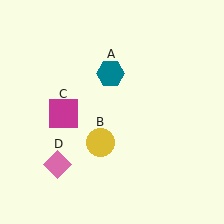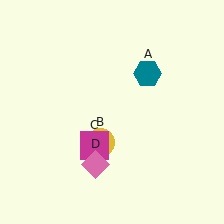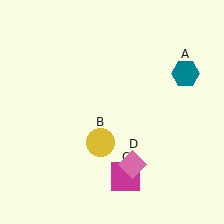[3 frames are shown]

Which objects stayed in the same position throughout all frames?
Yellow circle (object B) remained stationary.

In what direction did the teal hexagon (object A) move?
The teal hexagon (object A) moved right.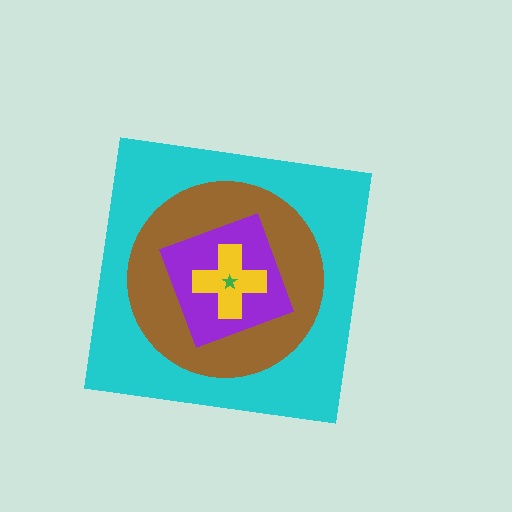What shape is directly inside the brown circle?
The purple square.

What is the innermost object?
The green star.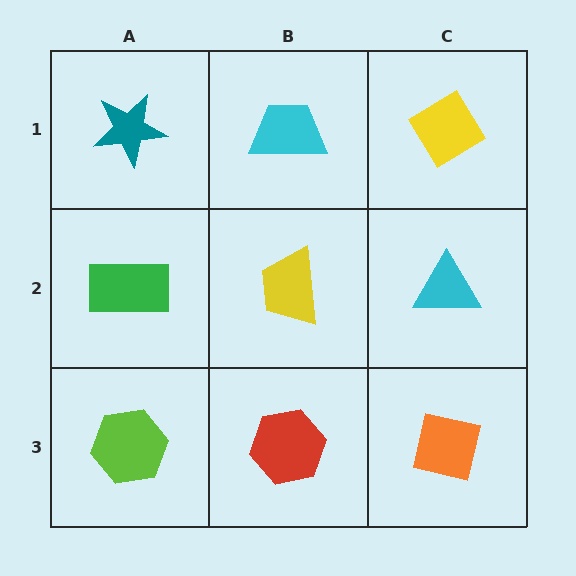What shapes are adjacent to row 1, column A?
A green rectangle (row 2, column A), a cyan trapezoid (row 1, column B).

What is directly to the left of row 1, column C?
A cyan trapezoid.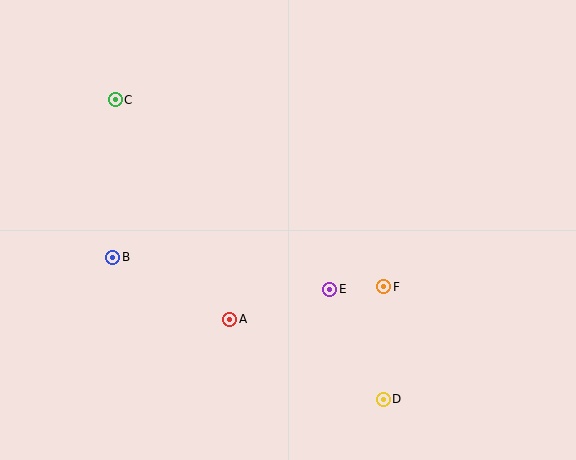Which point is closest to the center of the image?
Point E at (330, 289) is closest to the center.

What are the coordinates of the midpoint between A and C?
The midpoint between A and C is at (173, 210).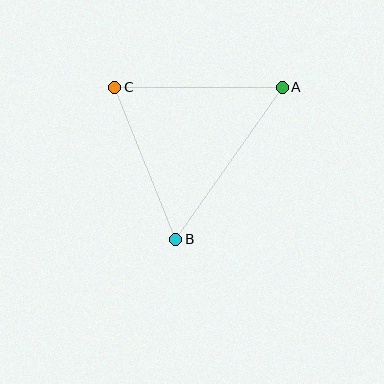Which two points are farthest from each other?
Points A and B are farthest from each other.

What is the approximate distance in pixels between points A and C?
The distance between A and C is approximately 167 pixels.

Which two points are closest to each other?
Points B and C are closest to each other.